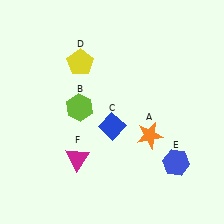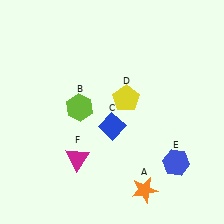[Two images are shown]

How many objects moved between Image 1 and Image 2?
2 objects moved between the two images.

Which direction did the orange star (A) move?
The orange star (A) moved down.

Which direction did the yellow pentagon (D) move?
The yellow pentagon (D) moved right.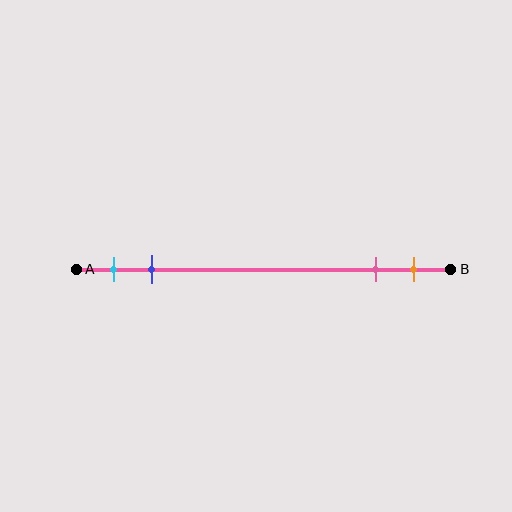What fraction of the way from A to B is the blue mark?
The blue mark is approximately 20% (0.2) of the way from A to B.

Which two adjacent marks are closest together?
The pink and orange marks are the closest adjacent pair.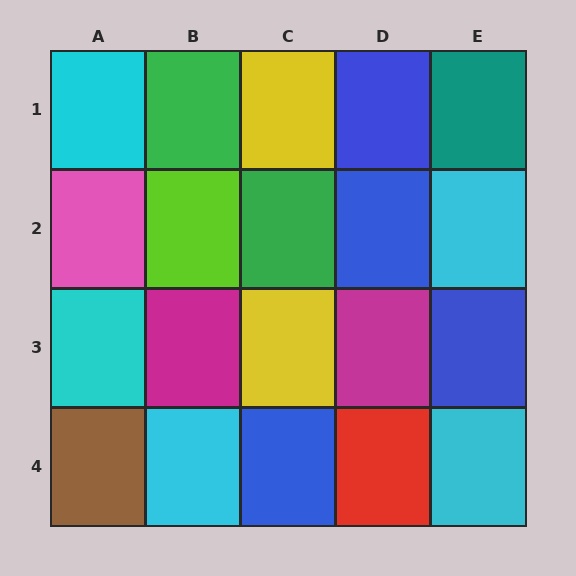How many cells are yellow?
2 cells are yellow.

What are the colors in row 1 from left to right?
Cyan, green, yellow, blue, teal.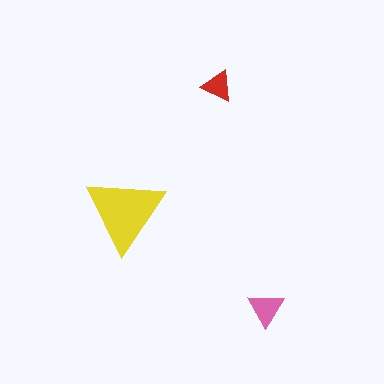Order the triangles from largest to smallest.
the yellow one, the pink one, the red one.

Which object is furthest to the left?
The yellow triangle is leftmost.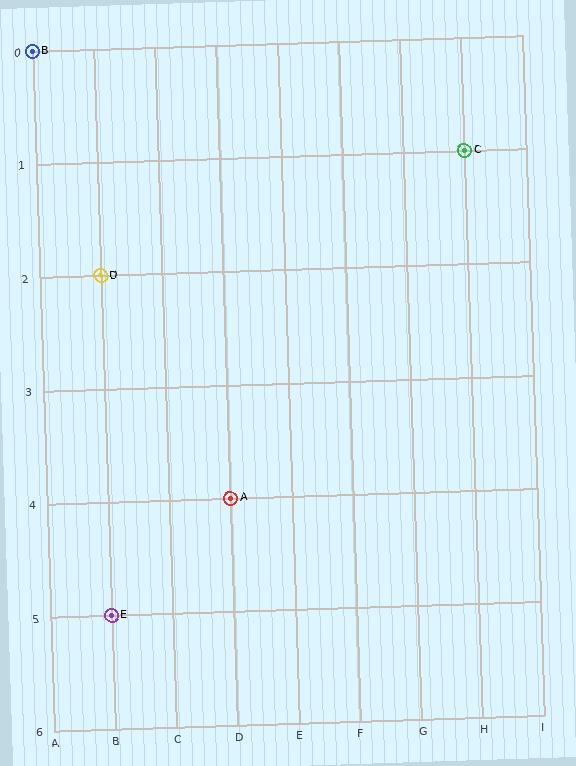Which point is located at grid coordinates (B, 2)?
Point D is at (B, 2).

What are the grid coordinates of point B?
Point B is at grid coordinates (A, 0).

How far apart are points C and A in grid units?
Points C and A are 4 columns and 3 rows apart (about 5.0 grid units diagonally).